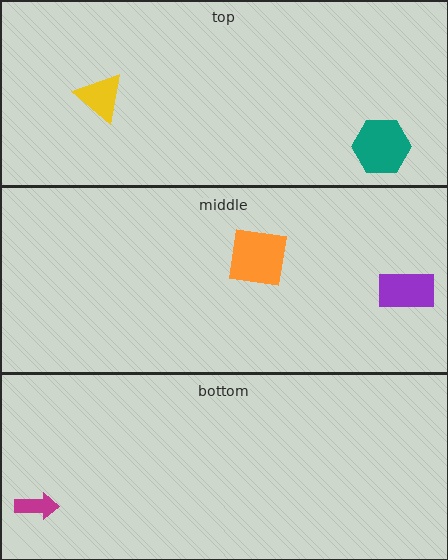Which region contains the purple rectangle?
The middle region.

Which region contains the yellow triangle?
The top region.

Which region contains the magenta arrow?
The bottom region.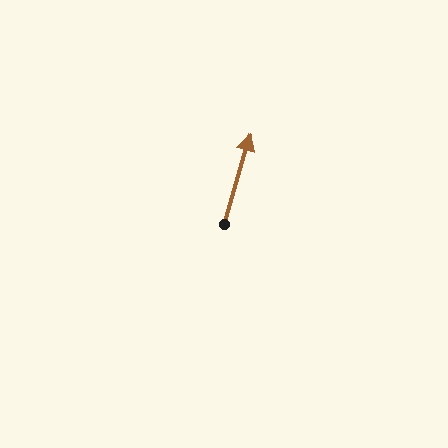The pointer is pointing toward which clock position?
Roughly 1 o'clock.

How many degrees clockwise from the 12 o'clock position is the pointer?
Approximately 16 degrees.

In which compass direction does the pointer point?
North.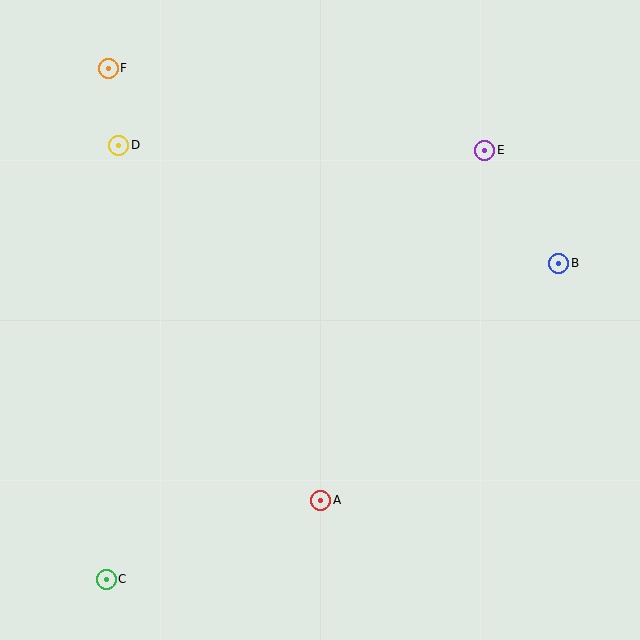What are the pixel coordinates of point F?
Point F is at (108, 68).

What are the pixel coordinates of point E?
Point E is at (485, 150).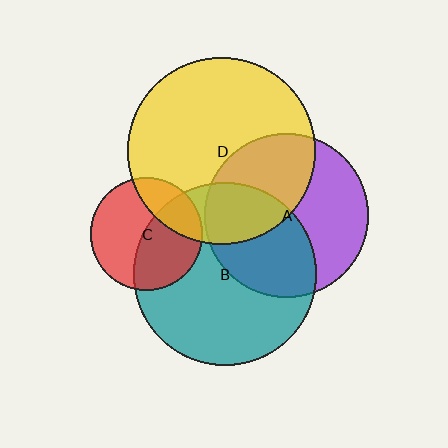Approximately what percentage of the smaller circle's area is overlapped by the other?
Approximately 25%.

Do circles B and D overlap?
Yes.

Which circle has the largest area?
Circle D (yellow).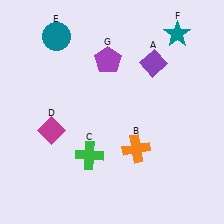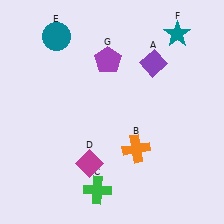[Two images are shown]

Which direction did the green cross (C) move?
The green cross (C) moved down.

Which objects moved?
The objects that moved are: the green cross (C), the magenta diamond (D).